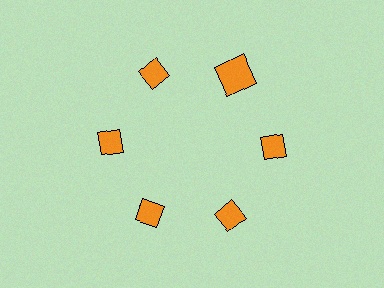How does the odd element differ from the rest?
It has a different shape: square instead of diamond.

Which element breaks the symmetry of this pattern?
The orange square at roughly the 1 o'clock position breaks the symmetry. All other shapes are orange diamonds.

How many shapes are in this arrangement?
There are 6 shapes arranged in a ring pattern.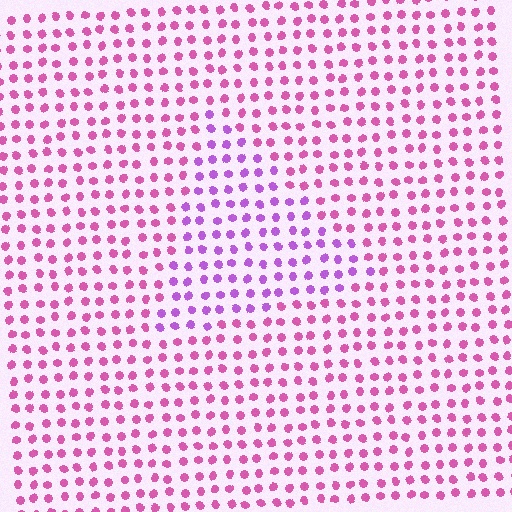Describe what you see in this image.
The image is filled with small pink elements in a uniform arrangement. A triangle-shaped region is visible where the elements are tinted to a slightly different hue, forming a subtle color boundary.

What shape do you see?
I see a triangle.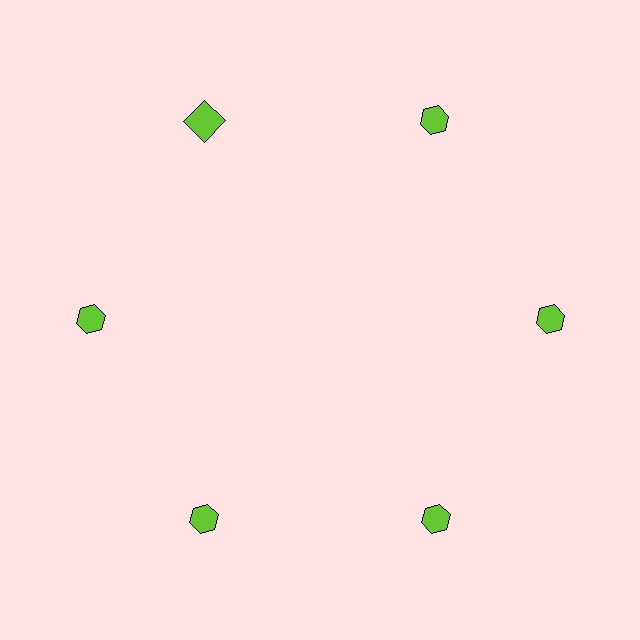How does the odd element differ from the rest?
It has a different shape: square instead of hexagon.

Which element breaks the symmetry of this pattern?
The lime square at roughly the 11 o'clock position breaks the symmetry. All other shapes are lime hexagons.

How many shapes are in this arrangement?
There are 6 shapes arranged in a ring pattern.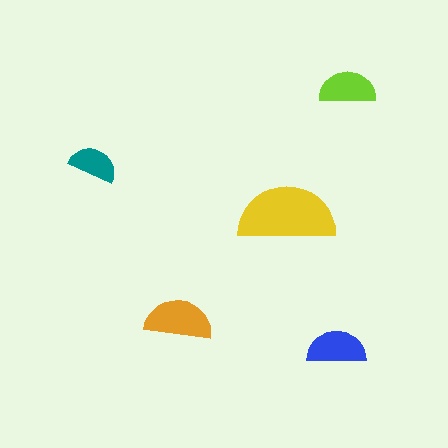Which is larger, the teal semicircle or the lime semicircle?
The lime one.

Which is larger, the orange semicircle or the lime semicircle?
The orange one.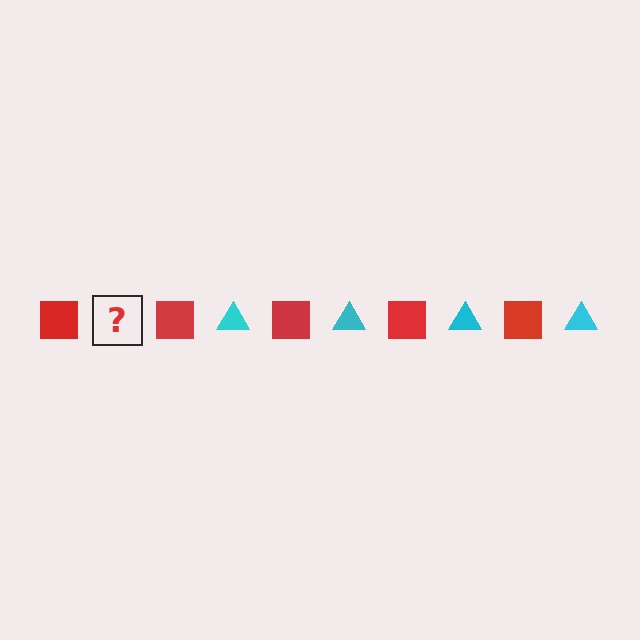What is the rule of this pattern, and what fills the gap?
The rule is that the pattern alternates between red square and cyan triangle. The gap should be filled with a cyan triangle.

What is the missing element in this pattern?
The missing element is a cyan triangle.